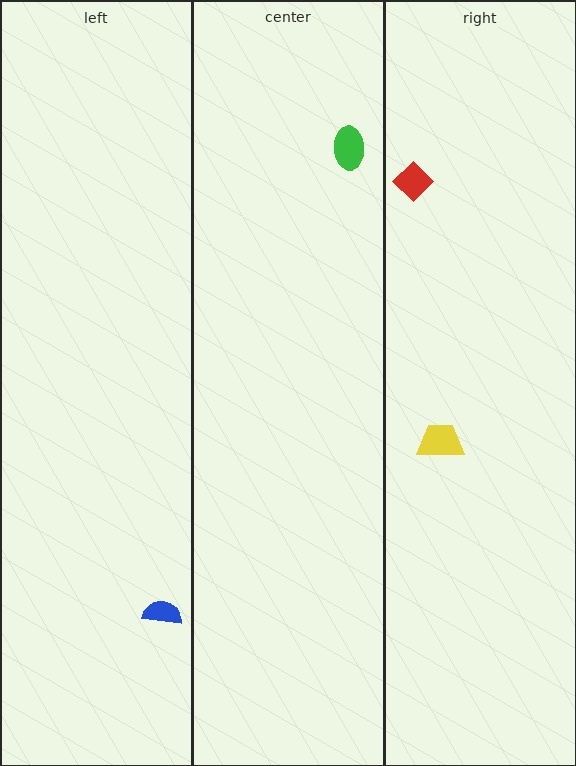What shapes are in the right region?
The red diamond, the yellow trapezoid.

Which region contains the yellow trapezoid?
The right region.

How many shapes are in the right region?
2.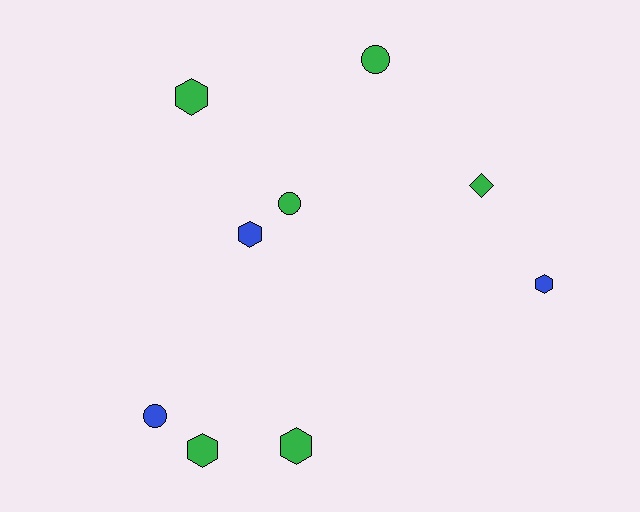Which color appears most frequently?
Green, with 6 objects.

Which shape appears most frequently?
Hexagon, with 5 objects.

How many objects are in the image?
There are 9 objects.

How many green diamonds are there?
There is 1 green diamond.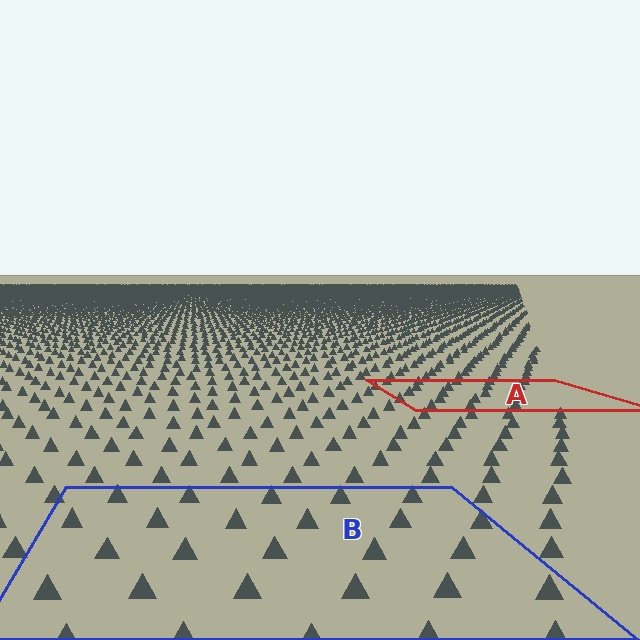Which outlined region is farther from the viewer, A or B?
Region A is farther from the viewer — the texture elements inside it appear smaller and more densely packed.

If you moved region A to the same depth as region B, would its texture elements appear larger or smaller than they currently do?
They would appear larger. At a closer depth, the same texture elements are projected at a bigger on-screen size.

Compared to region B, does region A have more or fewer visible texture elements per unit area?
Region A has more texture elements per unit area — they are packed more densely because it is farther away.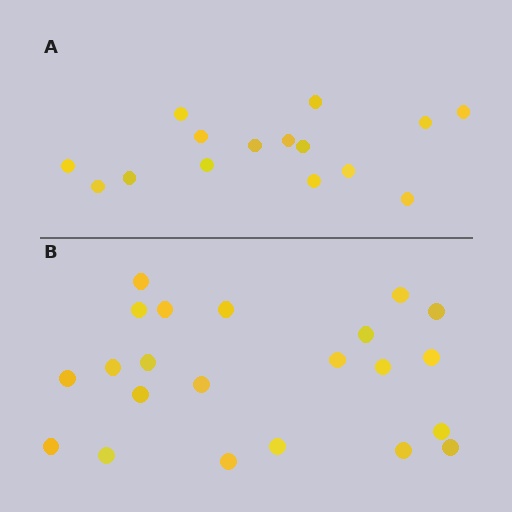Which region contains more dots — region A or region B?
Region B (the bottom region) has more dots.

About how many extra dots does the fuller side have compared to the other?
Region B has roughly 8 or so more dots than region A.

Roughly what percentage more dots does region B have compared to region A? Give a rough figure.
About 45% more.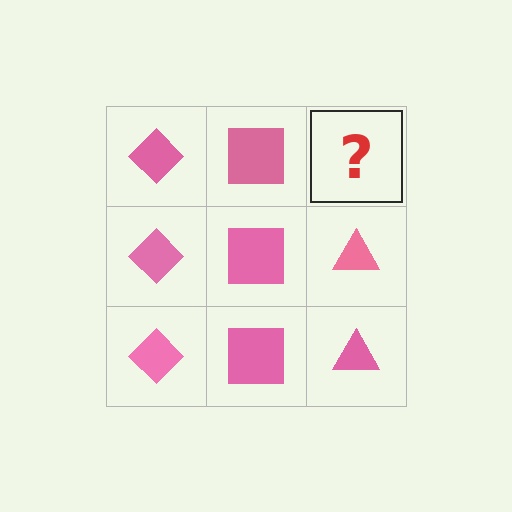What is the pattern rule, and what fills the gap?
The rule is that each column has a consistent shape. The gap should be filled with a pink triangle.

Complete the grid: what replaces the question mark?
The question mark should be replaced with a pink triangle.